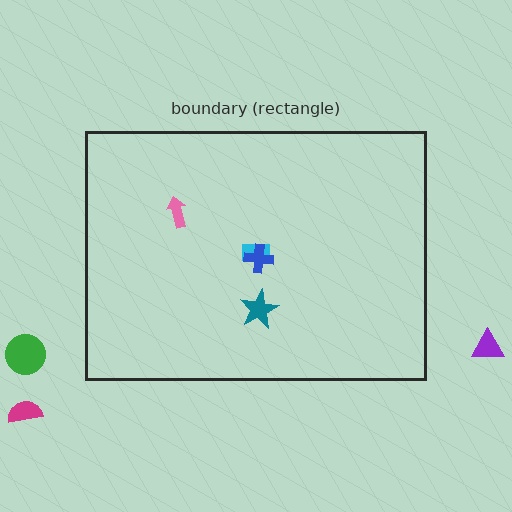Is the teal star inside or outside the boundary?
Inside.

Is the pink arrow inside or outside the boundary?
Inside.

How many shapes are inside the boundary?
4 inside, 3 outside.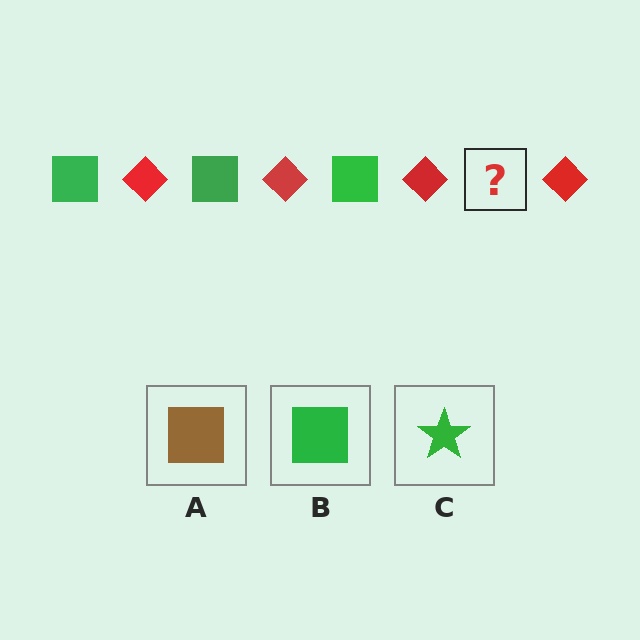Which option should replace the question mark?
Option B.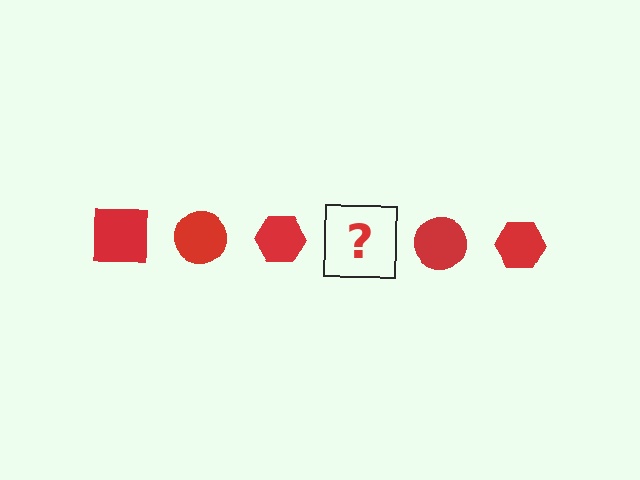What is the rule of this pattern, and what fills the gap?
The rule is that the pattern cycles through square, circle, hexagon shapes in red. The gap should be filled with a red square.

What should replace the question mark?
The question mark should be replaced with a red square.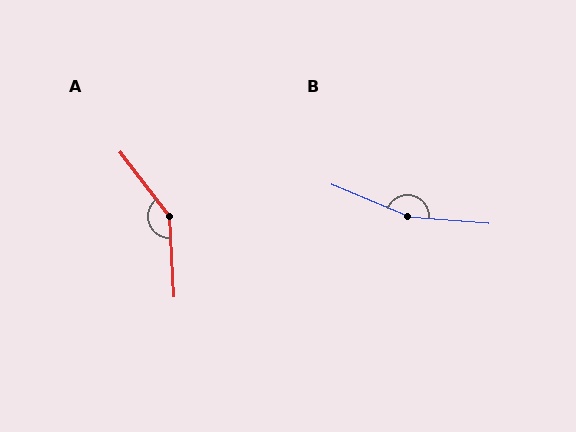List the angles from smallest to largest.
A (146°), B (162°).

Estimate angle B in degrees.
Approximately 162 degrees.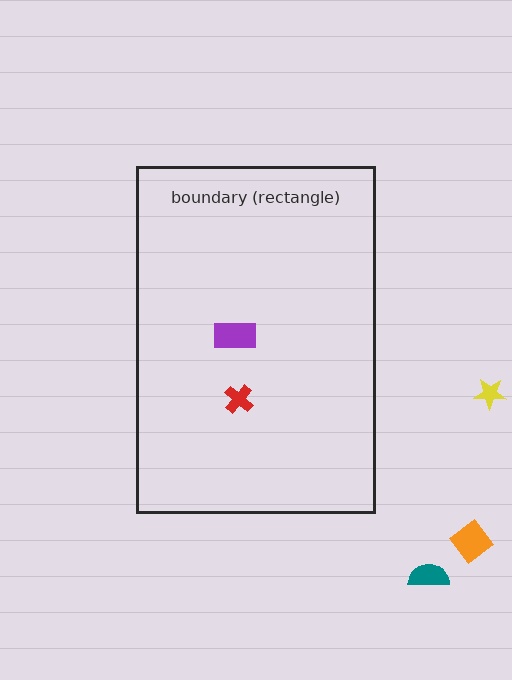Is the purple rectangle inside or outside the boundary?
Inside.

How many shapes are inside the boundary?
2 inside, 3 outside.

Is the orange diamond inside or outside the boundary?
Outside.